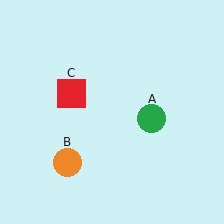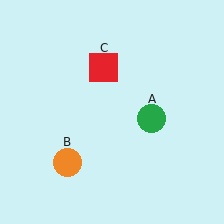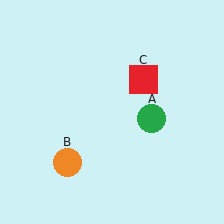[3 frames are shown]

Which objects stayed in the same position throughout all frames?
Green circle (object A) and orange circle (object B) remained stationary.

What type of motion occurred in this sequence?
The red square (object C) rotated clockwise around the center of the scene.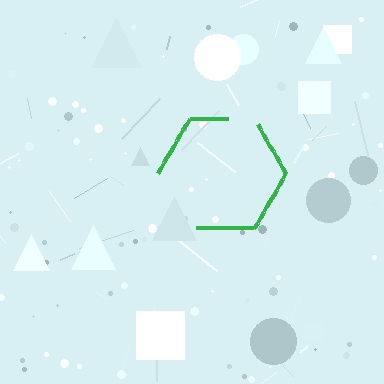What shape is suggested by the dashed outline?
The dashed outline suggests a hexagon.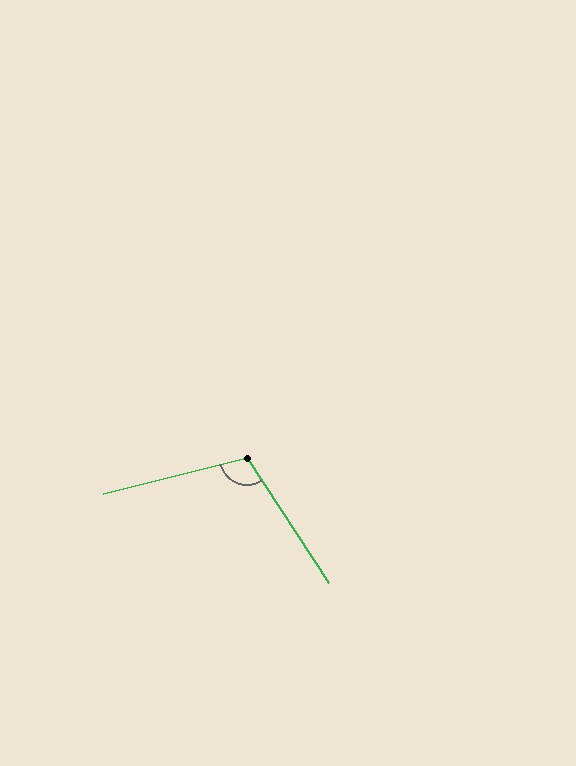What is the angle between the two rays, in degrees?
Approximately 109 degrees.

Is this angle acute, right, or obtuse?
It is obtuse.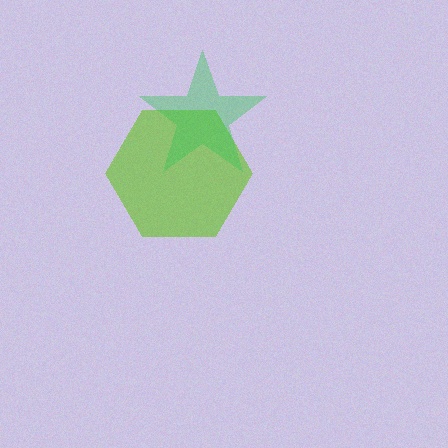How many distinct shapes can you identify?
There are 2 distinct shapes: a lime hexagon, a green star.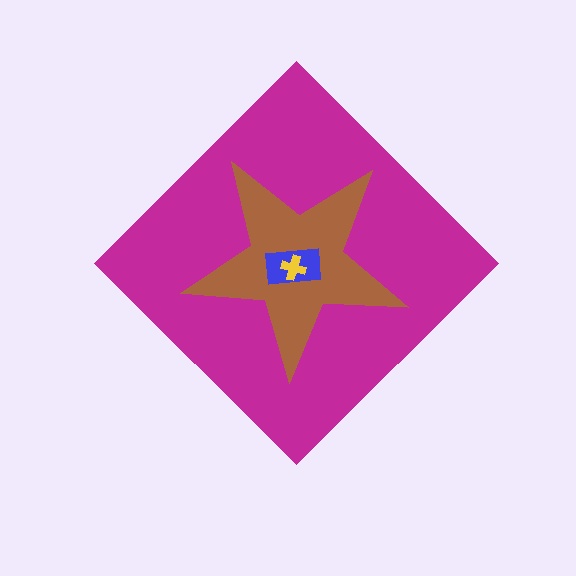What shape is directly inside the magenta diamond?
The brown star.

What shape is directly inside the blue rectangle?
The yellow cross.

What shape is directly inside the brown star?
The blue rectangle.